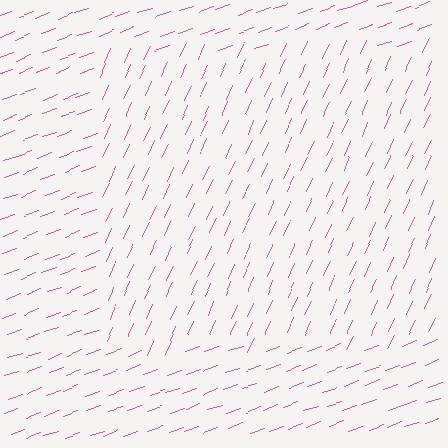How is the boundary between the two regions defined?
The boundary is defined purely by a change in line orientation (approximately 45 degrees difference). All lines are the same color and thickness.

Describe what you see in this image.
The image is filled with small pink line segments. A rectangle region in the image has lines oriented differently from the surrounding lines, creating a visible texture boundary.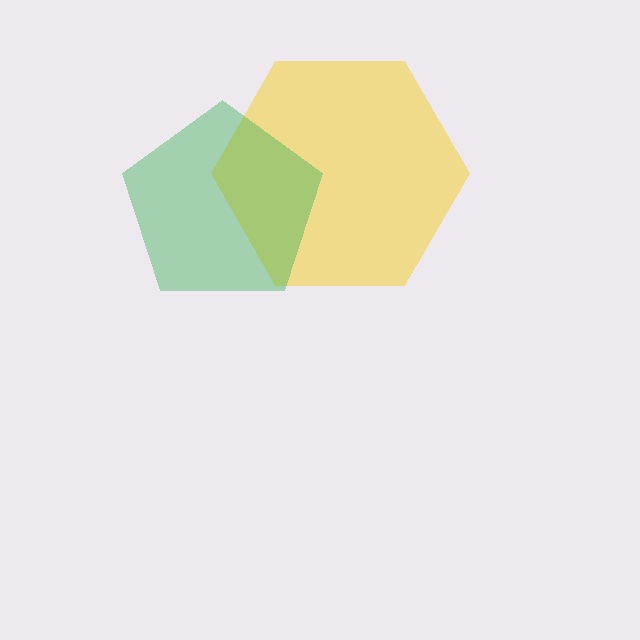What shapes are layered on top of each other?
The layered shapes are: a yellow hexagon, a green pentagon.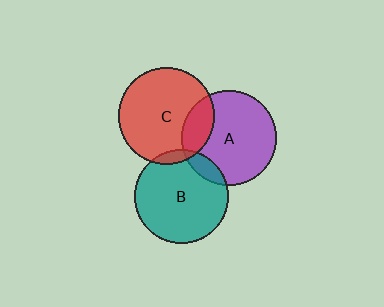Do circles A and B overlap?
Yes.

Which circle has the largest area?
Circle C (red).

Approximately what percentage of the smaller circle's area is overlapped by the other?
Approximately 10%.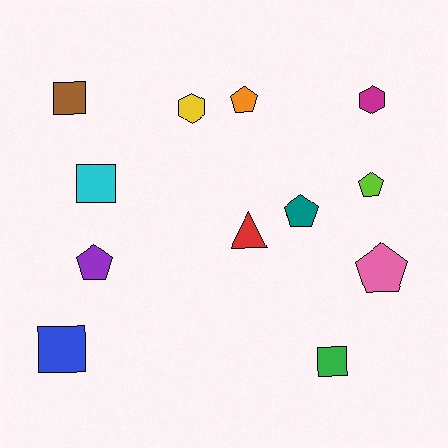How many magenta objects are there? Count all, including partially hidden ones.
There is 1 magenta object.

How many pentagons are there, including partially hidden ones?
There are 5 pentagons.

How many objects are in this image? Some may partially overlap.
There are 12 objects.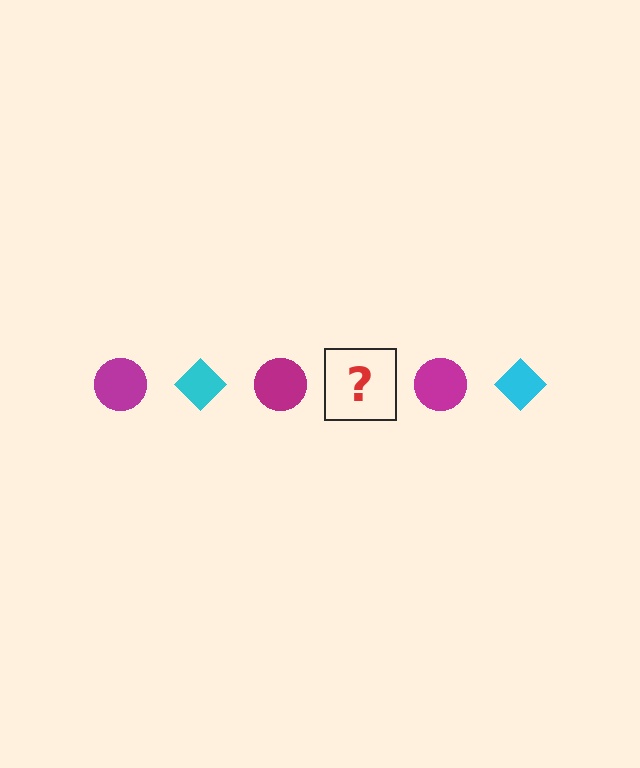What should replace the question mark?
The question mark should be replaced with a cyan diamond.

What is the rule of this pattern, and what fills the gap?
The rule is that the pattern alternates between magenta circle and cyan diamond. The gap should be filled with a cyan diamond.